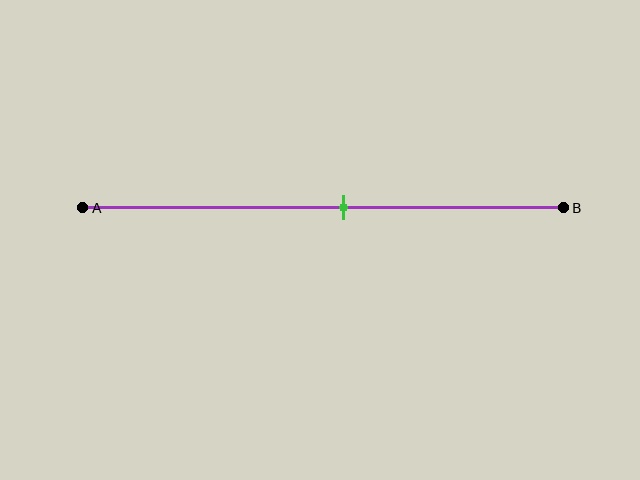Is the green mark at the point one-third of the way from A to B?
No, the mark is at about 55% from A, not at the 33% one-third point.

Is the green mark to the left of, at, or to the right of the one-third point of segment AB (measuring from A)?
The green mark is to the right of the one-third point of segment AB.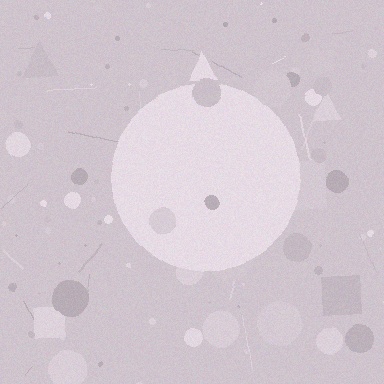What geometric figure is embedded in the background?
A circle is embedded in the background.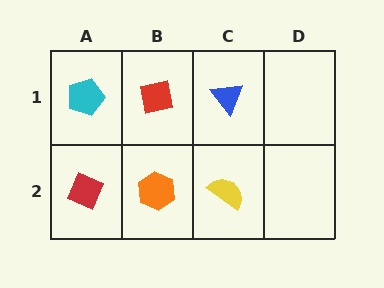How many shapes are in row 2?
3 shapes.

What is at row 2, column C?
A yellow semicircle.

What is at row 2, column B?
An orange hexagon.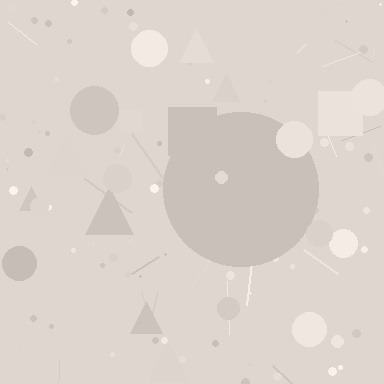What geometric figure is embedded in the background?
A circle is embedded in the background.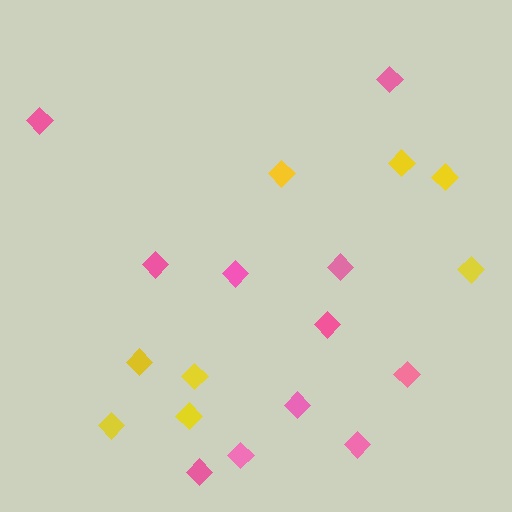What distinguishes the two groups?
There are 2 groups: one group of yellow diamonds (8) and one group of pink diamonds (11).